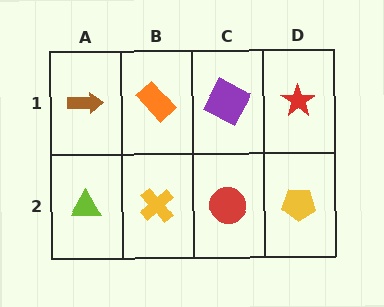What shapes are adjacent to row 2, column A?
A brown arrow (row 1, column A), a yellow cross (row 2, column B).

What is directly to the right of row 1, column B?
A purple square.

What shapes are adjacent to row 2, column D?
A red star (row 1, column D), a red circle (row 2, column C).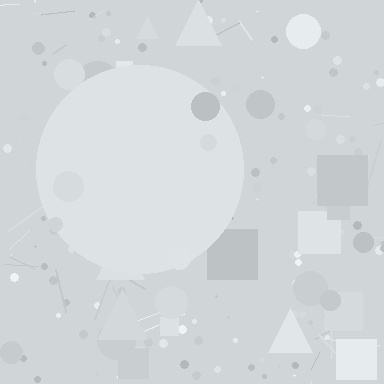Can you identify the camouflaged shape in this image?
The camouflaged shape is a circle.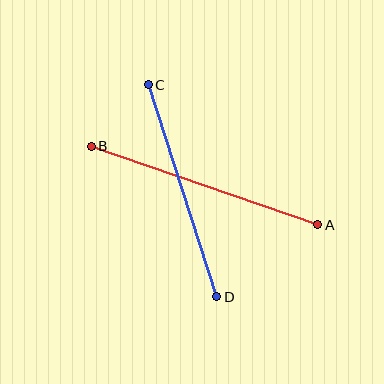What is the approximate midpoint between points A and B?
The midpoint is at approximately (205, 186) pixels.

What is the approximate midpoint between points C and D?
The midpoint is at approximately (183, 191) pixels.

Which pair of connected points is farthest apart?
Points A and B are farthest apart.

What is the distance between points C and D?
The distance is approximately 223 pixels.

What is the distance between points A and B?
The distance is approximately 240 pixels.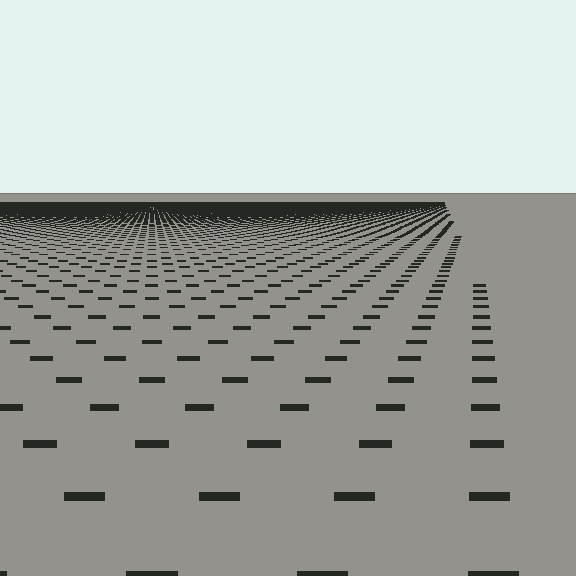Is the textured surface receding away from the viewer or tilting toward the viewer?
The surface is receding away from the viewer. Texture elements get smaller and denser toward the top.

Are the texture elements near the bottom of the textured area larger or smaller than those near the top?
Larger. Near the bottom, elements are closer to the viewer and appear at a bigger on-screen size.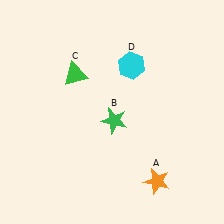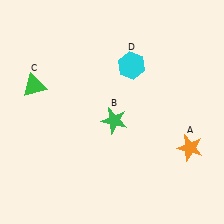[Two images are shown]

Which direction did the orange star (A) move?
The orange star (A) moved up.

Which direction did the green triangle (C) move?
The green triangle (C) moved left.